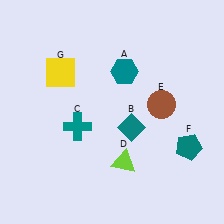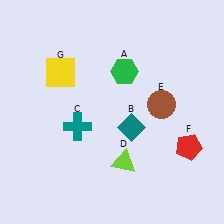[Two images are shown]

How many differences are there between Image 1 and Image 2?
There are 2 differences between the two images.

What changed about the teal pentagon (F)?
In Image 1, F is teal. In Image 2, it changed to red.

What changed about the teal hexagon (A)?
In Image 1, A is teal. In Image 2, it changed to green.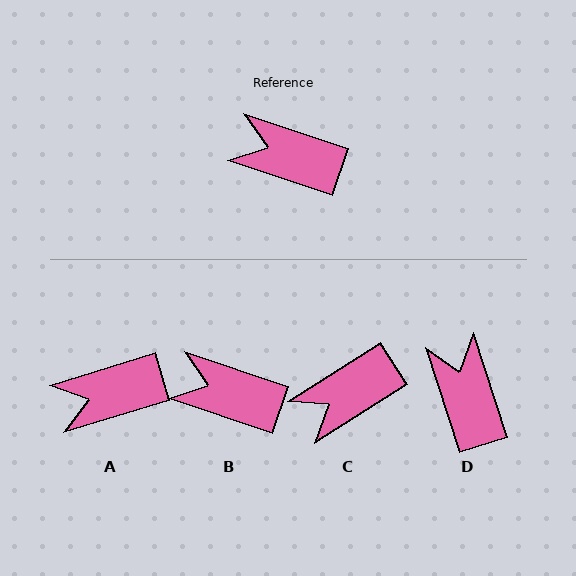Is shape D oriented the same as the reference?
No, it is off by about 53 degrees.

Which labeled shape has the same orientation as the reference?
B.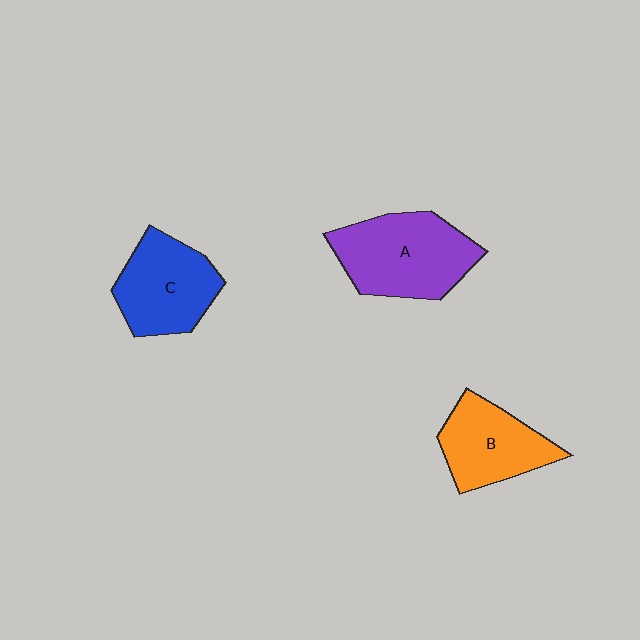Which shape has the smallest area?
Shape B (orange).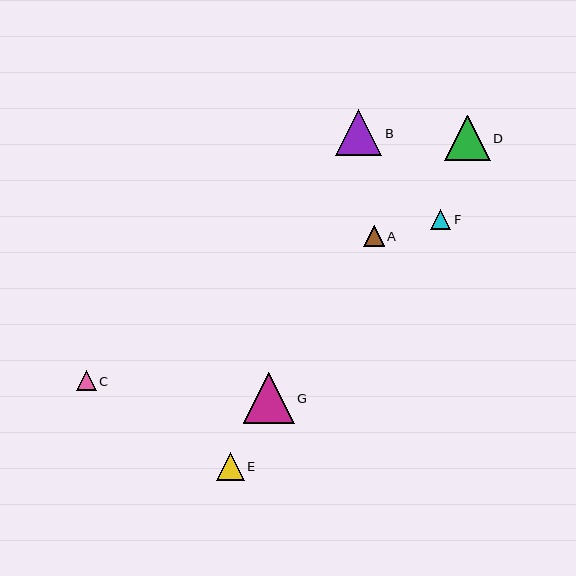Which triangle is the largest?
Triangle G is the largest with a size of approximately 51 pixels.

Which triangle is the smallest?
Triangle C is the smallest with a size of approximately 20 pixels.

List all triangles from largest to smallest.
From largest to smallest: G, B, D, E, A, F, C.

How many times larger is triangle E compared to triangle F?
Triangle E is approximately 1.4 times the size of triangle F.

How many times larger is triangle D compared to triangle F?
Triangle D is approximately 2.2 times the size of triangle F.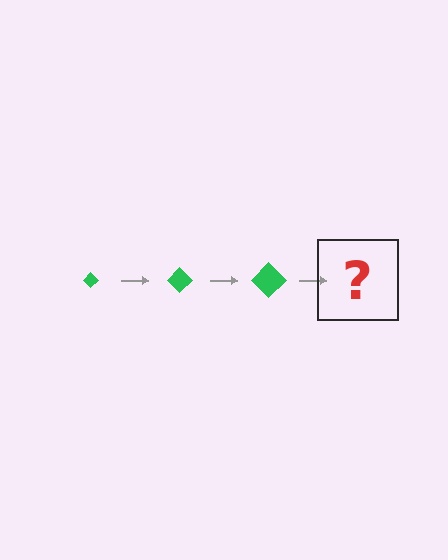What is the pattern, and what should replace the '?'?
The pattern is that the diamond gets progressively larger each step. The '?' should be a green diamond, larger than the previous one.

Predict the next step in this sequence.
The next step is a green diamond, larger than the previous one.